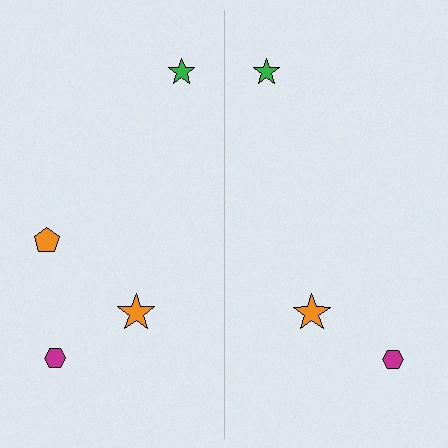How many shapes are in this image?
There are 7 shapes in this image.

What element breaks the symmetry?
A orange pentagon is missing from the right side.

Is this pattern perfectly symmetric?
No, the pattern is not perfectly symmetric. A orange pentagon is missing from the right side.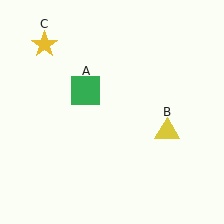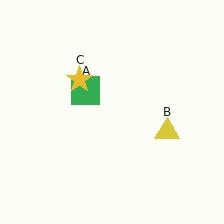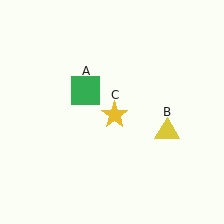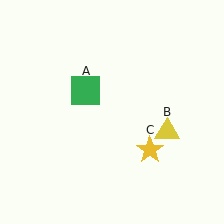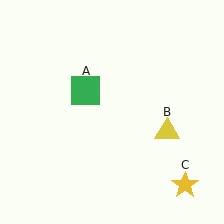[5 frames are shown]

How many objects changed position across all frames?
1 object changed position: yellow star (object C).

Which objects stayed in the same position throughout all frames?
Green square (object A) and yellow triangle (object B) remained stationary.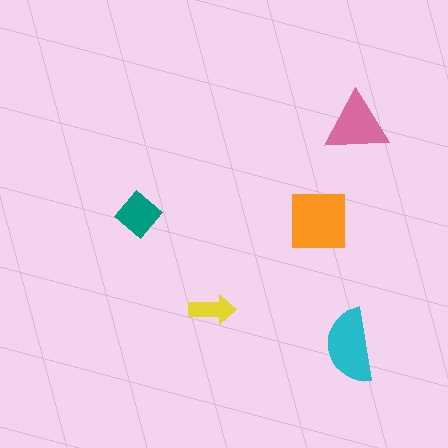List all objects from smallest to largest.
The yellow arrow, the teal diamond, the pink triangle, the cyan semicircle, the orange square.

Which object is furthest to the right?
The pink triangle is rightmost.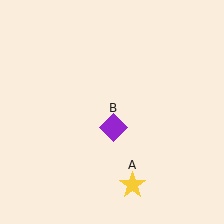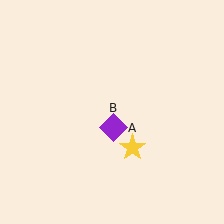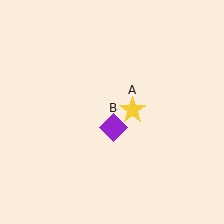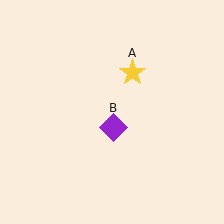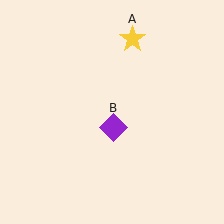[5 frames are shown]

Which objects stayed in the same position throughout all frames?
Purple diamond (object B) remained stationary.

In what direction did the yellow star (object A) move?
The yellow star (object A) moved up.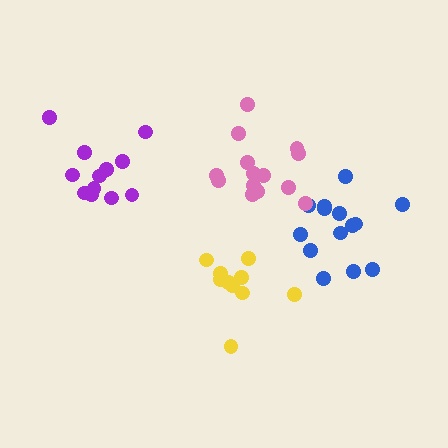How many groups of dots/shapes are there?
There are 4 groups.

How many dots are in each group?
Group 1: 12 dots, Group 2: 10 dots, Group 3: 14 dots, Group 4: 14 dots (50 total).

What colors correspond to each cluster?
The clusters are colored: purple, yellow, blue, pink.